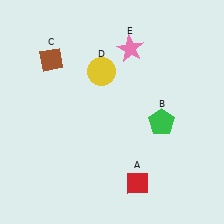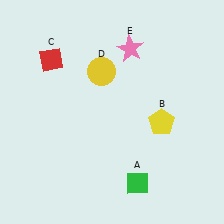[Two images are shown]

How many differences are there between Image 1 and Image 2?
There are 3 differences between the two images.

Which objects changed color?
A changed from red to green. B changed from green to yellow. C changed from brown to red.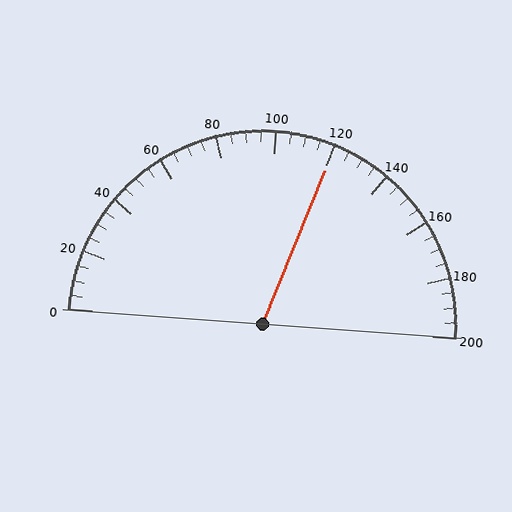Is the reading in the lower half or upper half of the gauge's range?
The reading is in the upper half of the range (0 to 200).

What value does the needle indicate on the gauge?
The needle indicates approximately 120.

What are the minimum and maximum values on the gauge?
The gauge ranges from 0 to 200.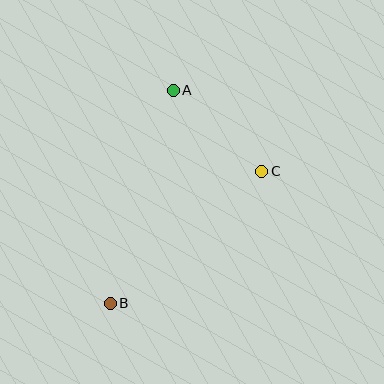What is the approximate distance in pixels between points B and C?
The distance between B and C is approximately 201 pixels.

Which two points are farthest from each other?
Points A and B are farthest from each other.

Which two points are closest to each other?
Points A and C are closest to each other.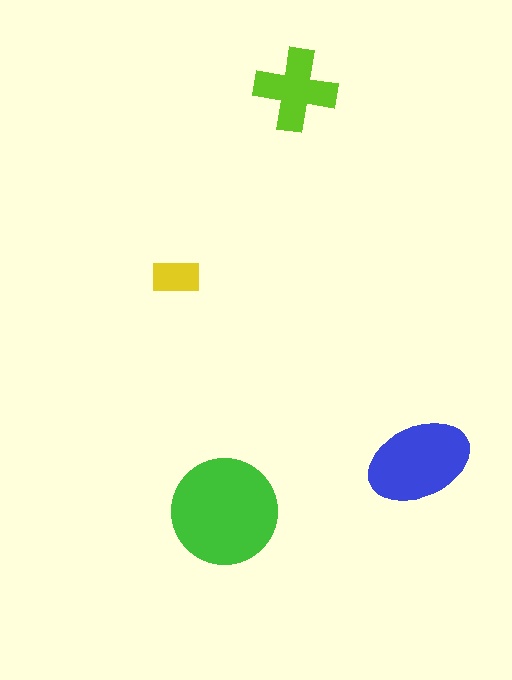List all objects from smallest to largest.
The yellow rectangle, the lime cross, the blue ellipse, the green circle.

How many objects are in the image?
There are 4 objects in the image.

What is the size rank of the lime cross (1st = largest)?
3rd.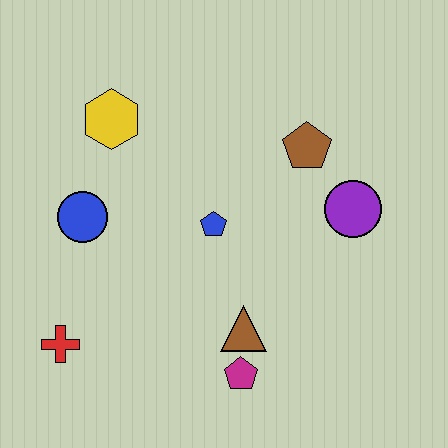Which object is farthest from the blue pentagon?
The red cross is farthest from the blue pentagon.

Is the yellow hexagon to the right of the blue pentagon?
No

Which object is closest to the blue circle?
The yellow hexagon is closest to the blue circle.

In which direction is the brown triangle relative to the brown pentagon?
The brown triangle is below the brown pentagon.